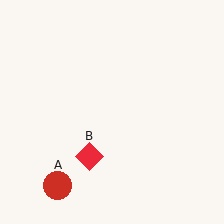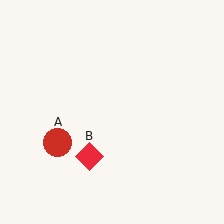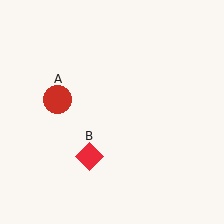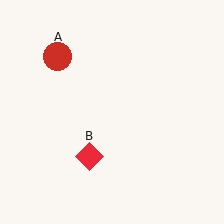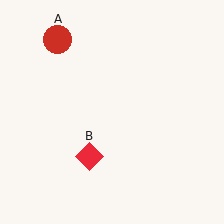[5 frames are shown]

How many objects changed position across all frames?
1 object changed position: red circle (object A).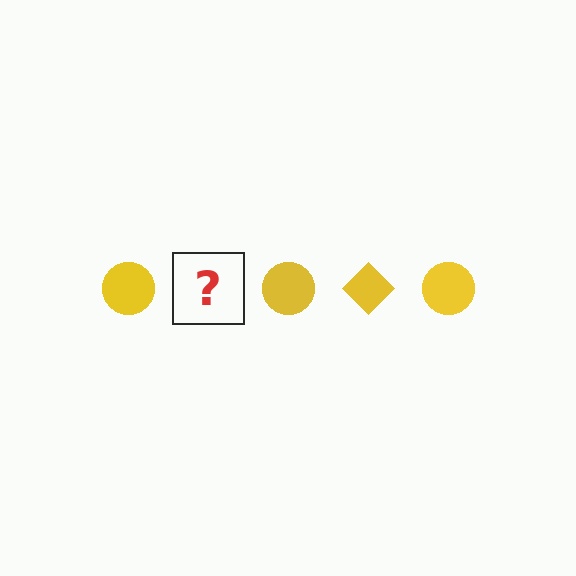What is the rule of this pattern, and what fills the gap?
The rule is that the pattern cycles through circle, diamond shapes in yellow. The gap should be filled with a yellow diamond.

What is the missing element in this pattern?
The missing element is a yellow diamond.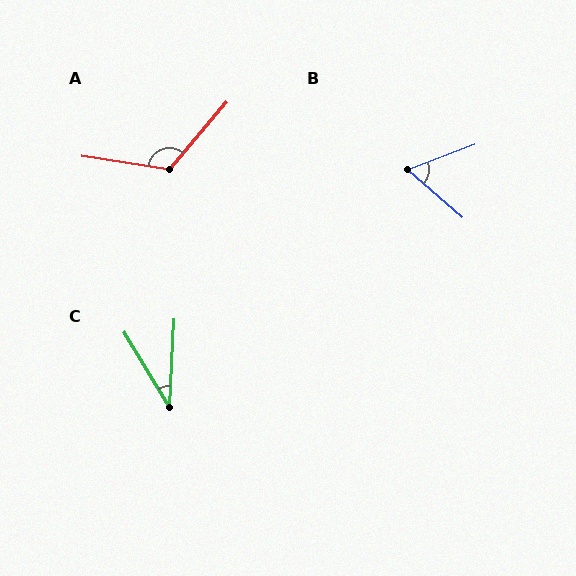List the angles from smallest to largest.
C (34°), B (62°), A (122°).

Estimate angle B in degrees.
Approximately 62 degrees.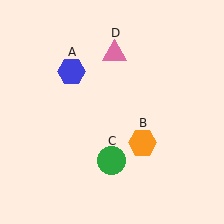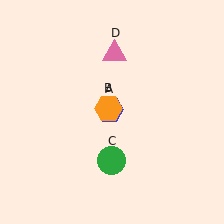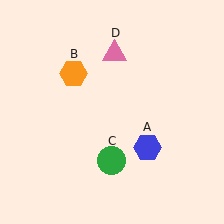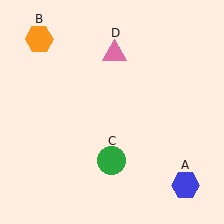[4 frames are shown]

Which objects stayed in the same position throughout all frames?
Green circle (object C) and pink triangle (object D) remained stationary.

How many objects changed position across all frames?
2 objects changed position: blue hexagon (object A), orange hexagon (object B).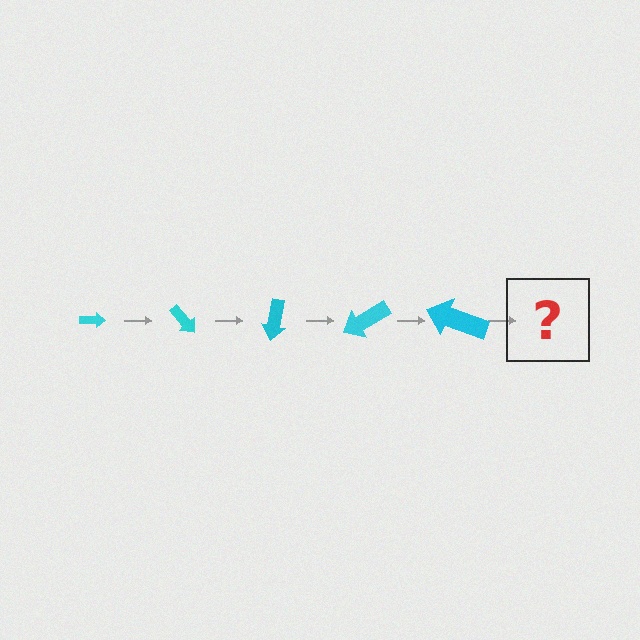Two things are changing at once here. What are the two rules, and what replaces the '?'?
The two rules are that the arrow grows larger each step and it rotates 50 degrees each step. The '?' should be an arrow, larger than the previous one and rotated 250 degrees from the start.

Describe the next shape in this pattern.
It should be an arrow, larger than the previous one and rotated 250 degrees from the start.